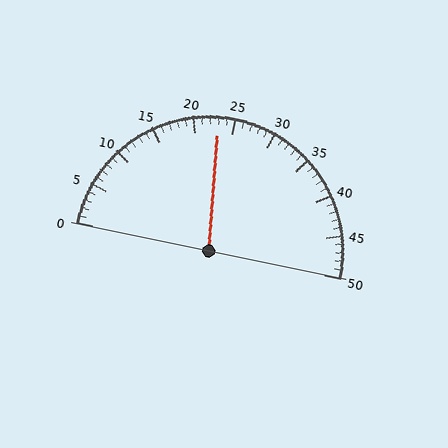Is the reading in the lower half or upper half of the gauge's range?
The reading is in the lower half of the range (0 to 50).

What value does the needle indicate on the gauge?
The needle indicates approximately 23.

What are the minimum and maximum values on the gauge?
The gauge ranges from 0 to 50.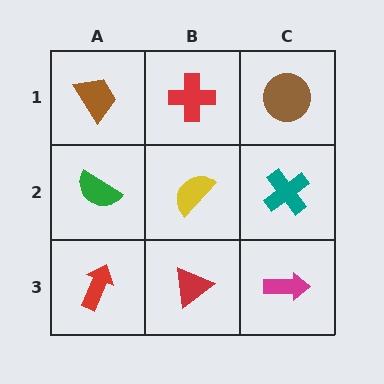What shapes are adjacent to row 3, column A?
A green semicircle (row 2, column A), a red triangle (row 3, column B).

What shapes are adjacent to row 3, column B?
A yellow semicircle (row 2, column B), a red arrow (row 3, column A), a magenta arrow (row 3, column C).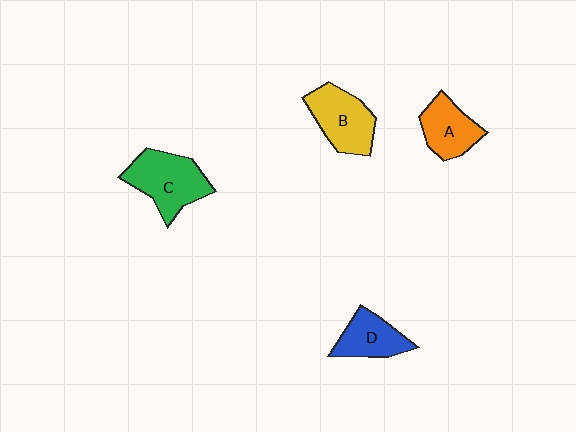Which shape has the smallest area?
Shape D (blue).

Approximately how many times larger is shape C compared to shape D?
Approximately 1.5 times.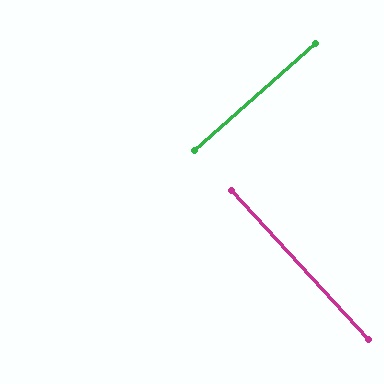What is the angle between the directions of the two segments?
Approximately 89 degrees.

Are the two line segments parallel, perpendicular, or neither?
Perpendicular — they meet at approximately 89°.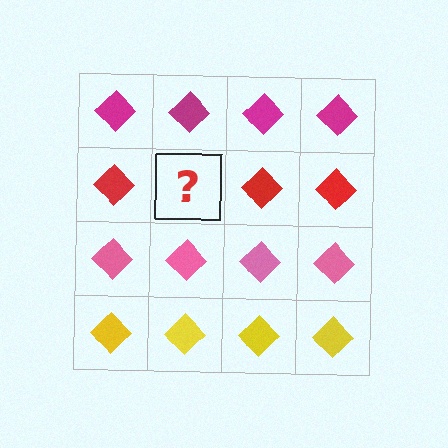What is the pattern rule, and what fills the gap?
The rule is that each row has a consistent color. The gap should be filled with a red diamond.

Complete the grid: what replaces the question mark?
The question mark should be replaced with a red diamond.